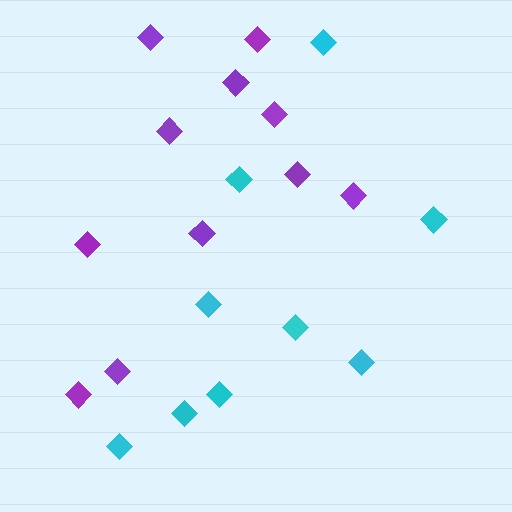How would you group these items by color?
There are 2 groups: one group of purple diamonds (11) and one group of cyan diamonds (9).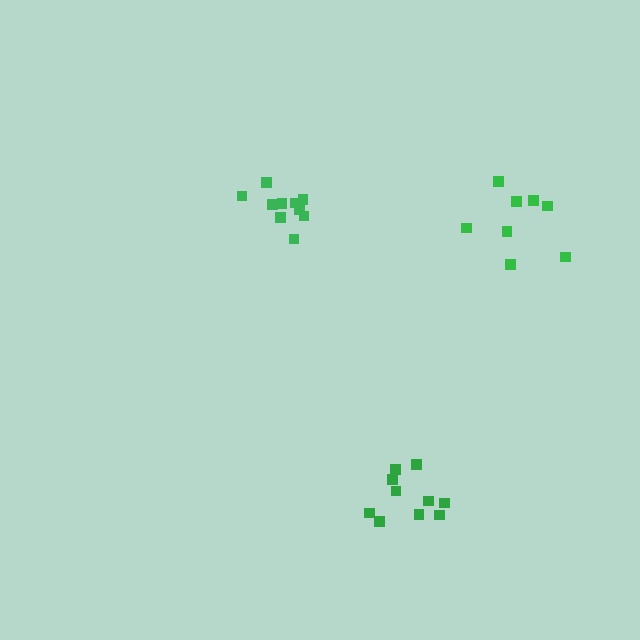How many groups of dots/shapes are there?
There are 3 groups.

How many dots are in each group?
Group 1: 10 dots, Group 2: 8 dots, Group 3: 10 dots (28 total).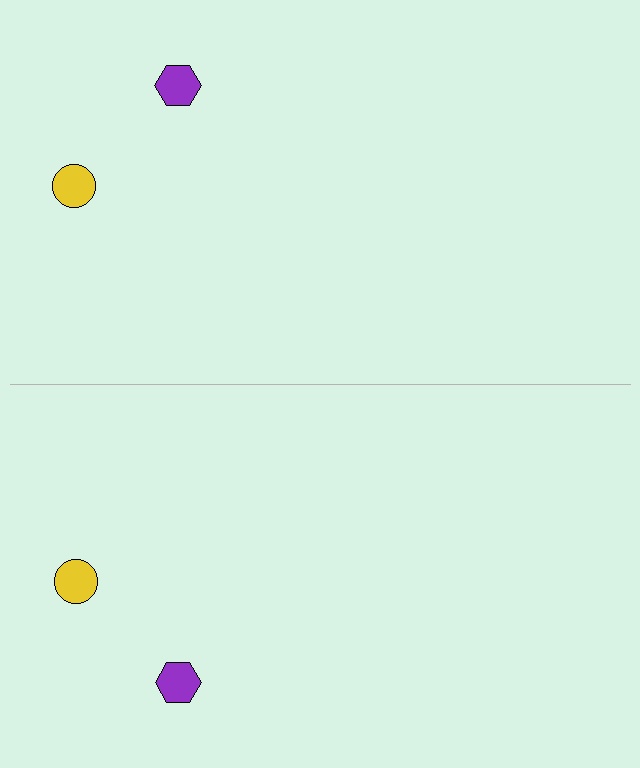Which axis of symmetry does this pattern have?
The pattern has a horizontal axis of symmetry running through the center of the image.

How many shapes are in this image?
There are 4 shapes in this image.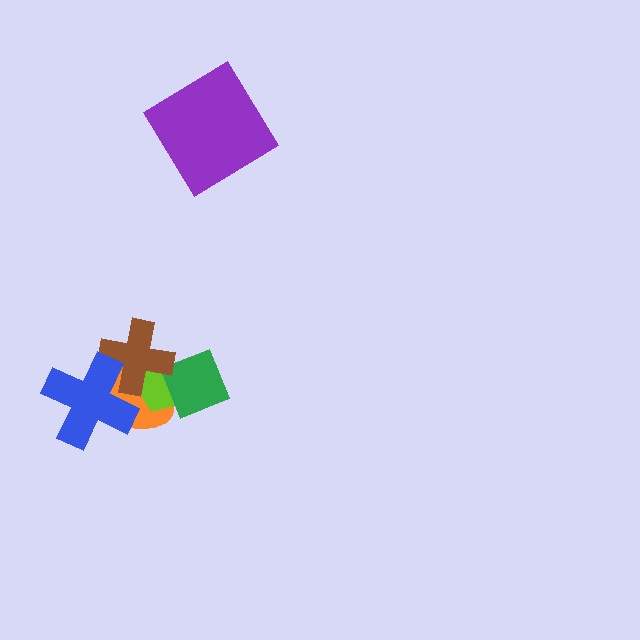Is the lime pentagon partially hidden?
Yes, it is partially covered by another shape.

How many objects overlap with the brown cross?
4 objects overlap with the brown cross.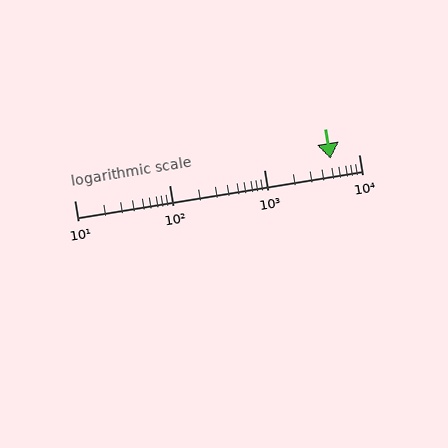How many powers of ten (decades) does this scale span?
The scale spans 3 decades, from 10 to 10000.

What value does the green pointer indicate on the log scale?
The pointer indicates approximately 5000.